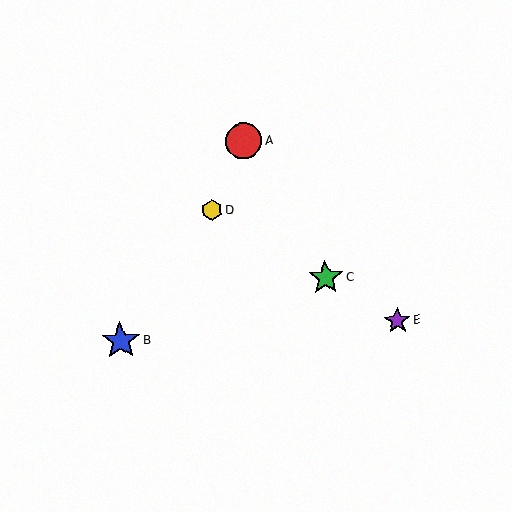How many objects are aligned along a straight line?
3 objects (C, D, E) are aligned along a straight line.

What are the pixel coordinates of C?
Object C is at (326, 278).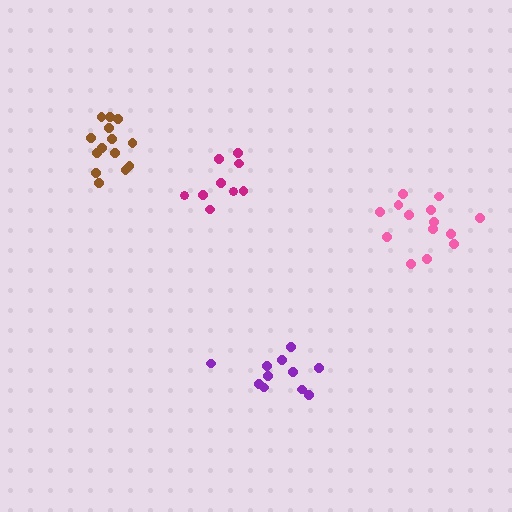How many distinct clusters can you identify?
There are 4 distinct clusters.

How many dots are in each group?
Group 1: 14 dots, Group 2: 11 dots, Group 3: 14 dots, Group 4: 9 dots (48 total).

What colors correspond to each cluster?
The clusters are colored: pink, purple, brown, magenta.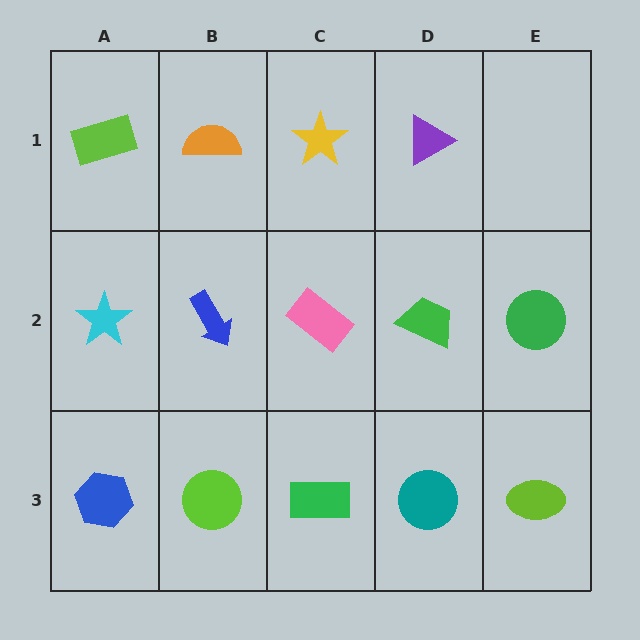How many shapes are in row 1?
4 shapes.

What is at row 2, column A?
A cyan star.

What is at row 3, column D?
A teal circle.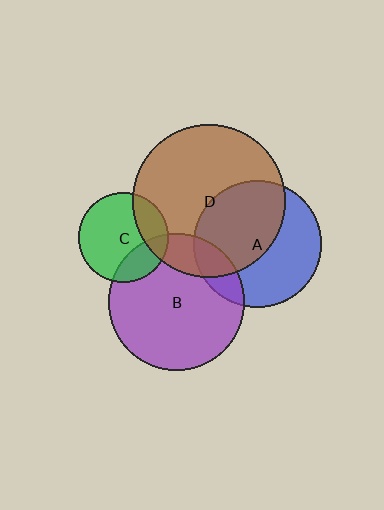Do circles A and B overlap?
Yes.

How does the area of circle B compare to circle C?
Approximately 2.3 times.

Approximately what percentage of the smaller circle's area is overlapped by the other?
Approximately 15%.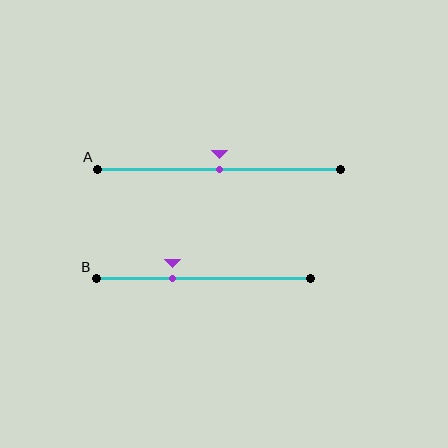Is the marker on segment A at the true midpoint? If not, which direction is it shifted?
Yes, the marker on segment A is at the true midpoint.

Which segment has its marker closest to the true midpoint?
Segment A has its marker closest to the true midpoint.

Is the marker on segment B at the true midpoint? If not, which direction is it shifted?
No, the marker on segment B is shifted to the left by about 14% of the segment length.